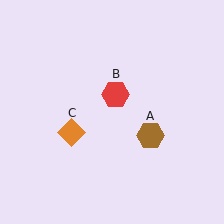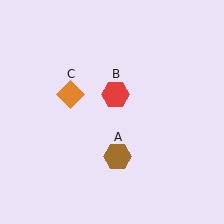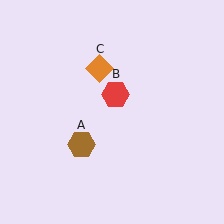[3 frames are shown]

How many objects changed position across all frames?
2 objects changed position: brown hexagon (object A), orange diamond (object C).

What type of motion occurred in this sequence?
The brown hexagon (object A), orange diamond (object C) rotated clockwise around the center of the scene.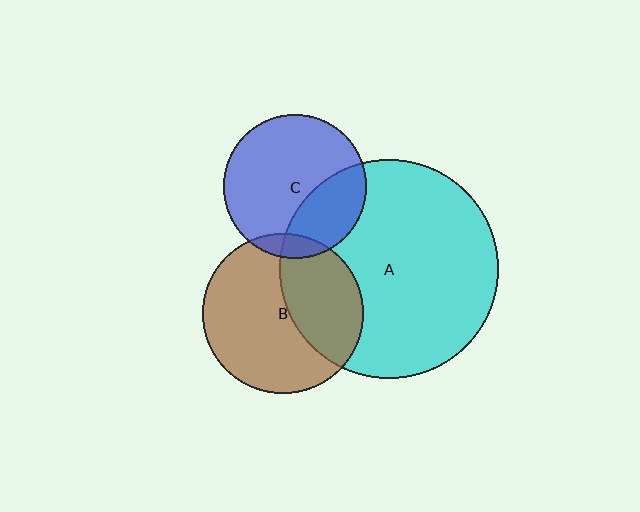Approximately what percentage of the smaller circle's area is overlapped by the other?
Approximately 30%.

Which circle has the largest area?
Circle A (cyan).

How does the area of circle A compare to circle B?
Approximately 1.9 times.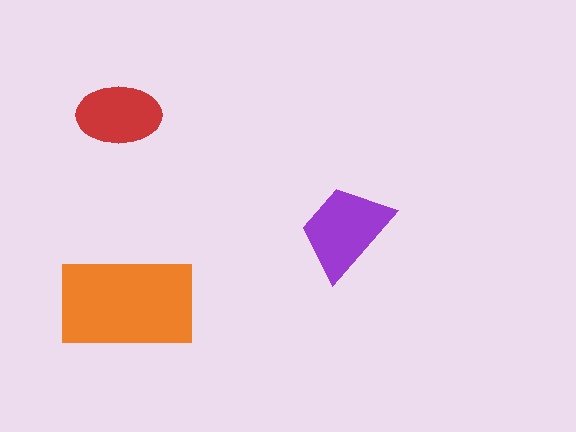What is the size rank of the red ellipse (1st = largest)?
3rd.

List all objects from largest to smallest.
The orange rectangle, the purple trapezoid, the red ellipse.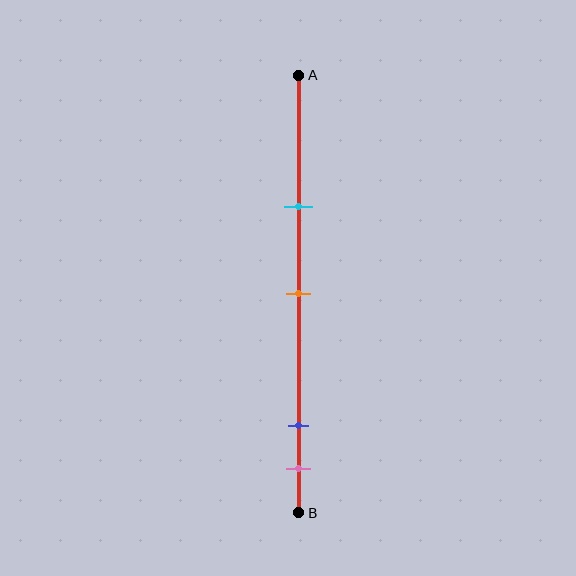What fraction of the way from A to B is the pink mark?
The pink mark is approximately 90% (0.9) of the way from A to B.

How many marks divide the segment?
There are 4 marks dividing the segment.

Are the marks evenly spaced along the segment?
No, the marks are not evenly spaced.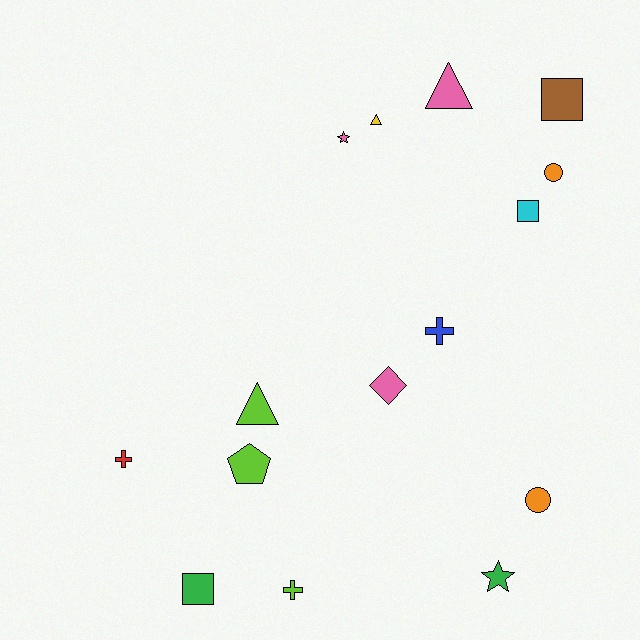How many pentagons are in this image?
There is 1 pentagon.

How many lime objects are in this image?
There are 3 lime objects.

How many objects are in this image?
There are 15 objects.